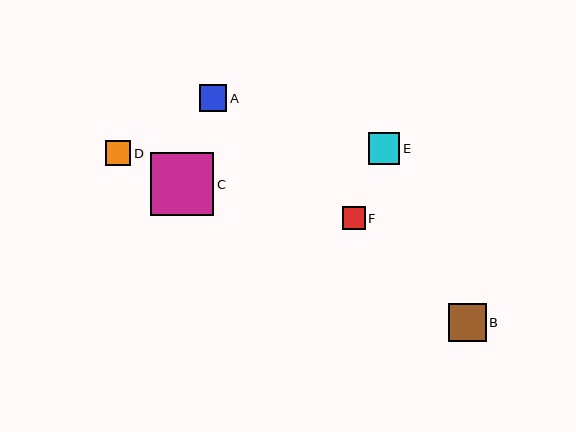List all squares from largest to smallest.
From largest to smallest: C, B, E, A, D, F.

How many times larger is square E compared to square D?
Square E is approximately 1.3 times the size of square D.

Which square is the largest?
Square C is the largest with a size of approximately 63 pixels.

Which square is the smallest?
Square F is the smallest with a size of approximately 23 pixels.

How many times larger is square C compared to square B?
Square C is approximately 1.7 times the size of square B.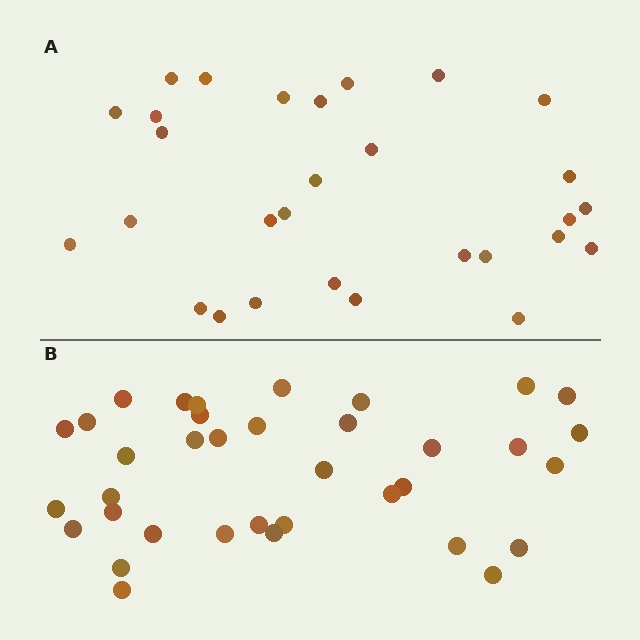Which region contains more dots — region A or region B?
Region B (the bottom region) has more dots.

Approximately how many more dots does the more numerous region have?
Region B has roughly 8 or so more dots than region A.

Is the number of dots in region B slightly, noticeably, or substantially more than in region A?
Region B has only slightly more — the two regions are fairly close. The ratio is roughly 1.2 to 1.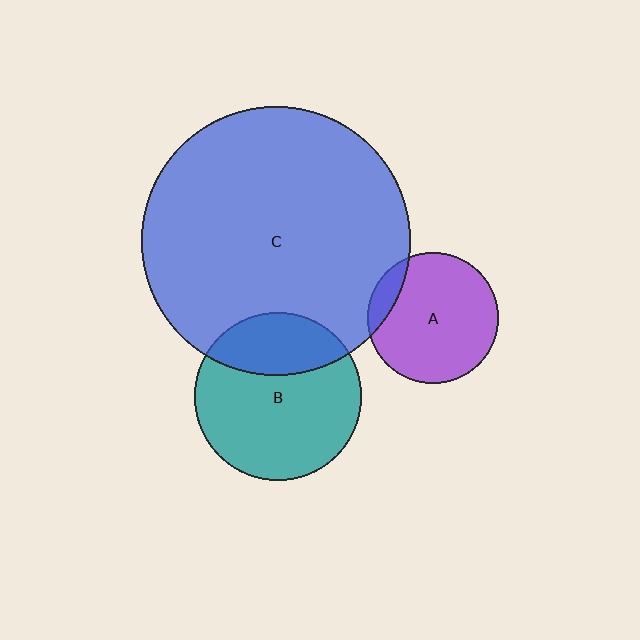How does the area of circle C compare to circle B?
Approximately 2.6 times.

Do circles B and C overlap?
Yes.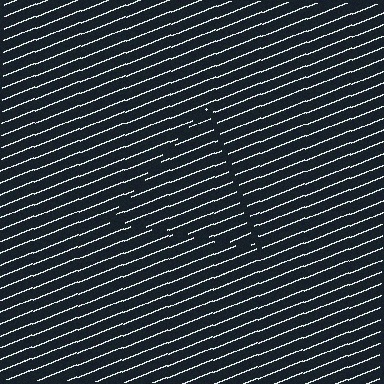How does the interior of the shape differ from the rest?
The interior of the shape contains the same grating, shifted by half a period — the contour is defined by the phase discontinuity where line-ends from the inner and outer gratings abut.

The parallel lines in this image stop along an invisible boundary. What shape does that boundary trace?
An illusory triangle. The interior of the shape contains the same grating, shifted by half a period — the contour is defined by the phase discontinuity where line-ends from the inner and outer gratings abut.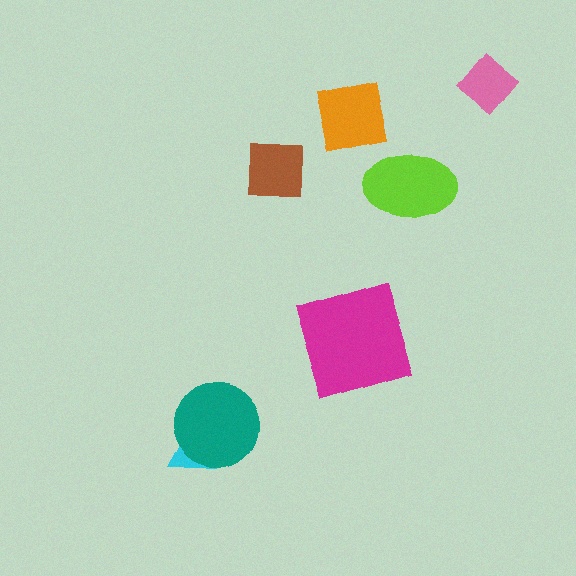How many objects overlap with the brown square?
0 objects overlap with the brown square.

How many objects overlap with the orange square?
0 objects overlap with the orange square.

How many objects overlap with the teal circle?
1 object overlaps with the teal circle.